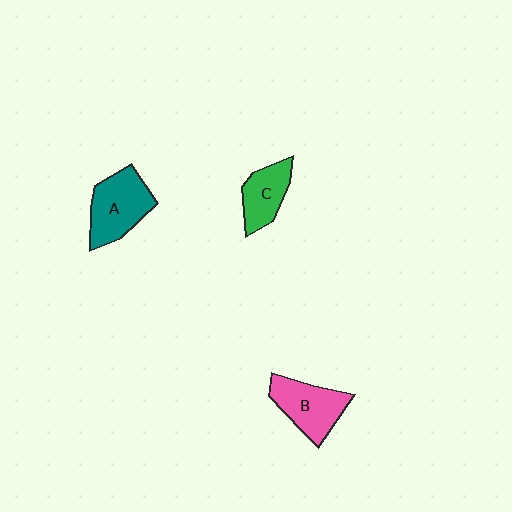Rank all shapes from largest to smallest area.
From largest to smallest: A (teal), B (pink), C (green).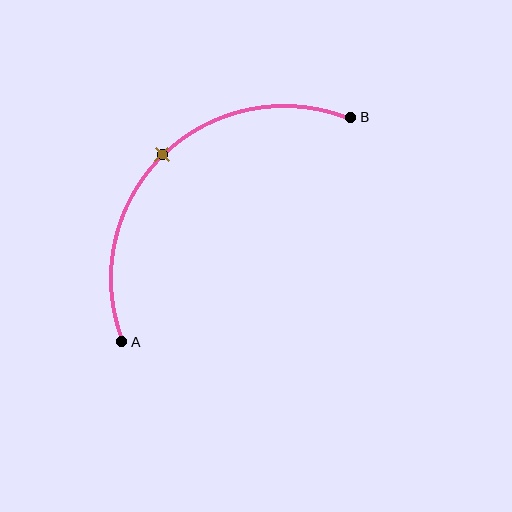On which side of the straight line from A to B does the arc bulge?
The arc bulges above and to the left of the straight line connecting A and B.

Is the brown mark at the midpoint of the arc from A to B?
Yes. The brown mark lies on the arc at equal arc-length from both A and B — it is the arc midpoint.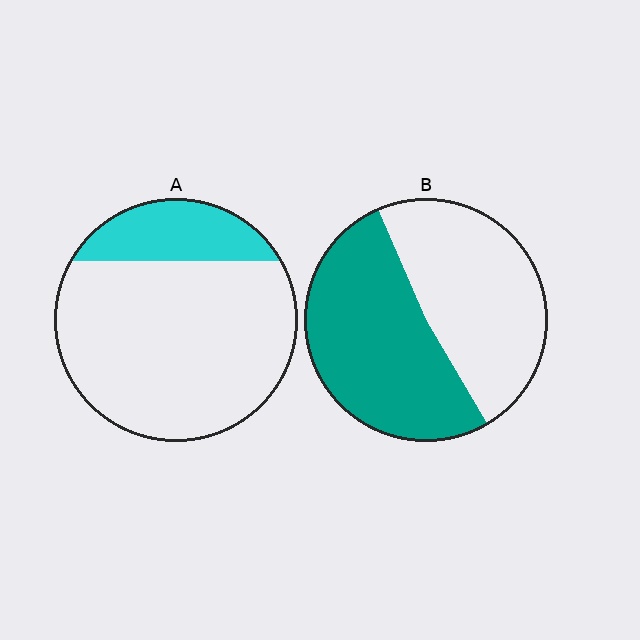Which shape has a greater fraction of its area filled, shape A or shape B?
Shape B.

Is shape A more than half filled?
No.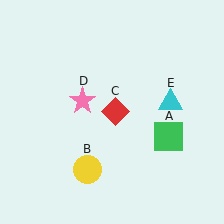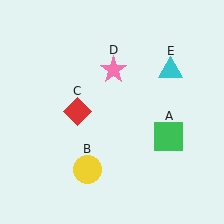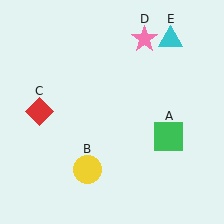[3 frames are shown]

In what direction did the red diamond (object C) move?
The red diamond (object C) moved left.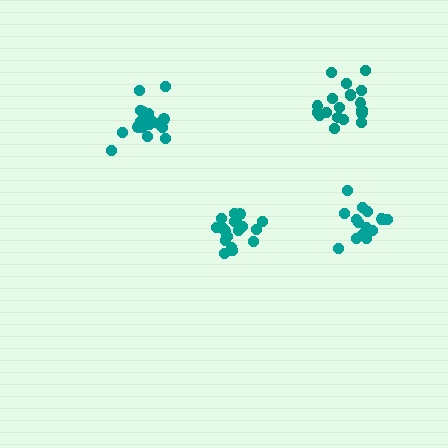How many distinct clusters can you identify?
There are 4 distinct clusters.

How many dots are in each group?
Group 1: 15 dots, Group 2: 19 dots, Group 3: 19 dots, Group 4: 18 dots (71 total).